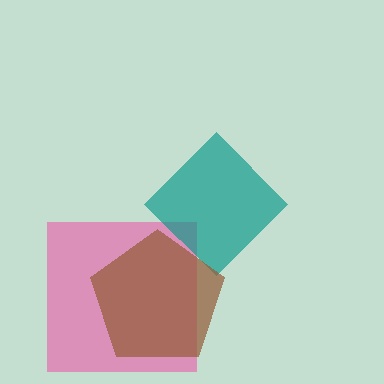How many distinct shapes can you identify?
There are 3 distinct shapes: a pink square, a teal diamond, a brown pentagon.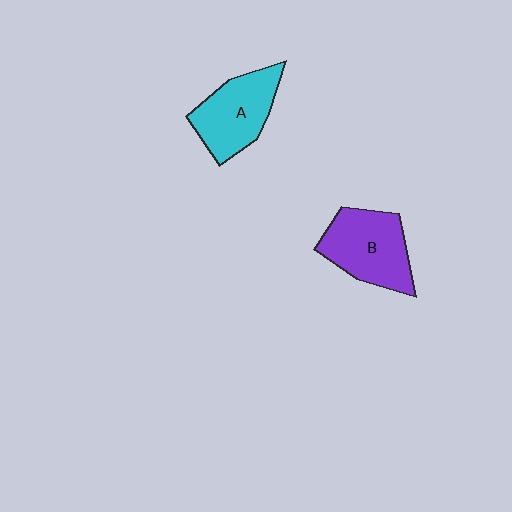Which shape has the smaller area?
Shape A (cyan).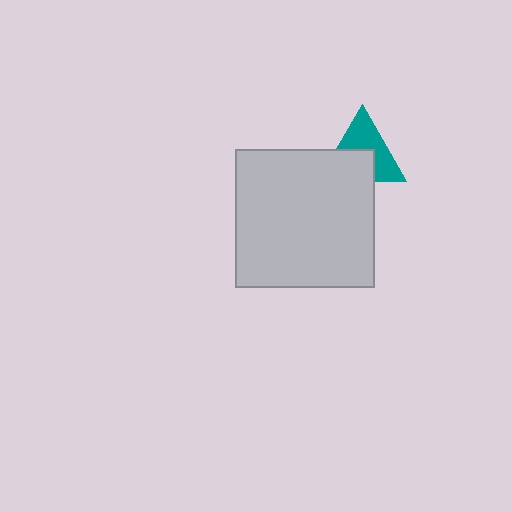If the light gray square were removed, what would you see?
You would see the complete teal triangle.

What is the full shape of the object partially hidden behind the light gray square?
The partially hidden object is a teal triangle.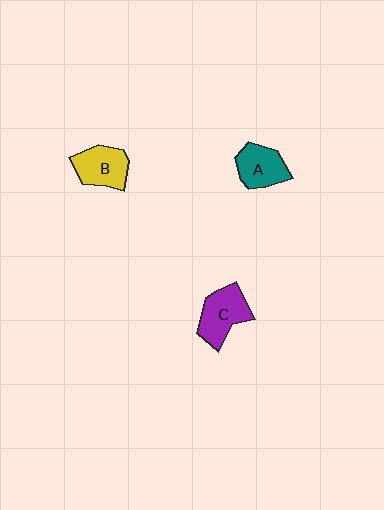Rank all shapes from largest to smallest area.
From largest to smallest: C (purple), B (yellow), A (teal).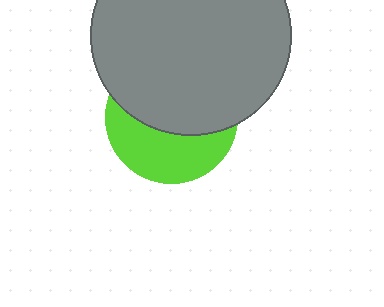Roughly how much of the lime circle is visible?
A small part of it is visible (roughly 42%).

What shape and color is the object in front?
The object in front is a gray circle.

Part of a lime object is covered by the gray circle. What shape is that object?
It is a circle.